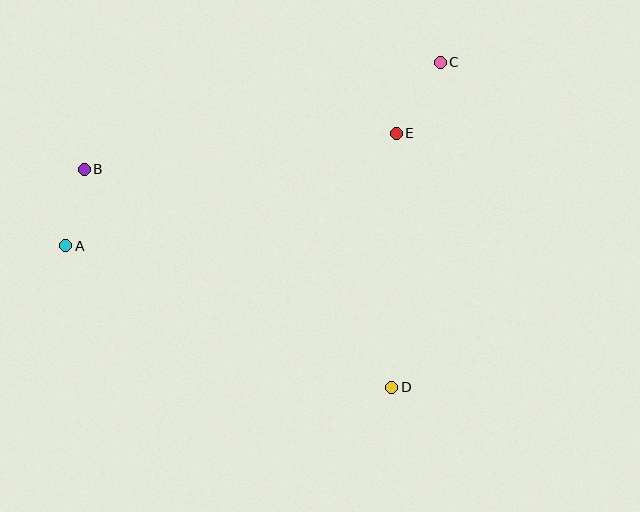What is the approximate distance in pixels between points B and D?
The distance between B and D is approximately 377 pixels.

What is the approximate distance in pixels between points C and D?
The distance between C and D is approximately 329 pixels.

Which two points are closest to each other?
Points A and B are closest to each other.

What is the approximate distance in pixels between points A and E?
The distance between A and E is approximately 349 pixels.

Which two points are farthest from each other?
Points A and C are farthest from each other.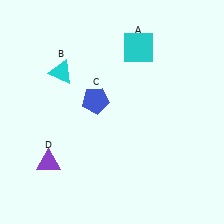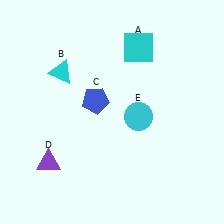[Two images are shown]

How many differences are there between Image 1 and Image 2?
There is 1 difference between the two images.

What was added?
A cyan circle (E) was added in Image 2.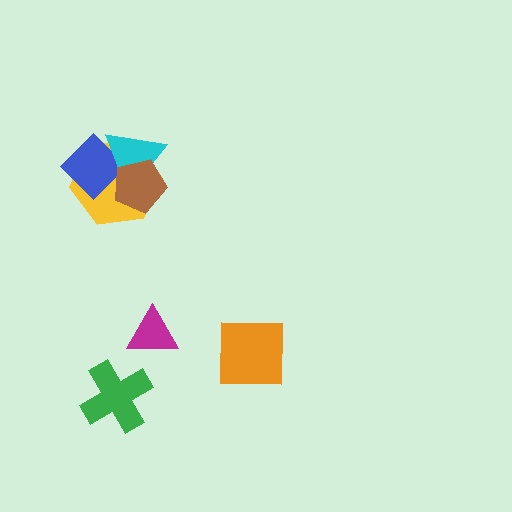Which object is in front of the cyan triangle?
The brown pentagon is in front of the cyan triangle.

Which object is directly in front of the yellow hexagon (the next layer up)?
The blue diamond is directly in front of the yellow hexagon.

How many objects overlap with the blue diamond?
3 objects overlap with the blue diamond.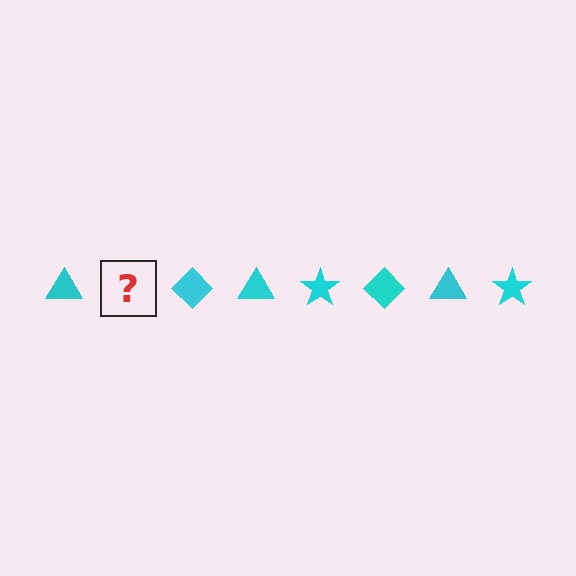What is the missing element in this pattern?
The missing element is a cyan star.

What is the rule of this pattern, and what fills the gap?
The rule is that the pattern cycles through triangle, star, diamond shapes in cyan. The gap should be filled with a cyan star.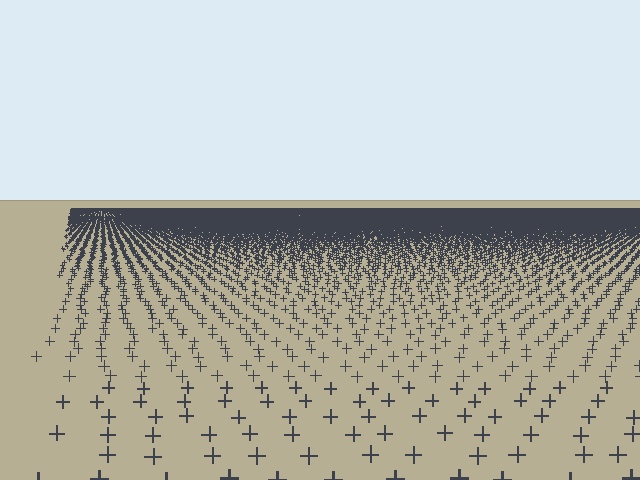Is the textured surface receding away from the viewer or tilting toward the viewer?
The surface is receding away from the viewer. Texture elements get smaller and denser toward the top.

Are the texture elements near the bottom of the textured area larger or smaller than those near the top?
Larger. Near the bottom, elements are closer to the viewer and appear at a bigger on-screen size.